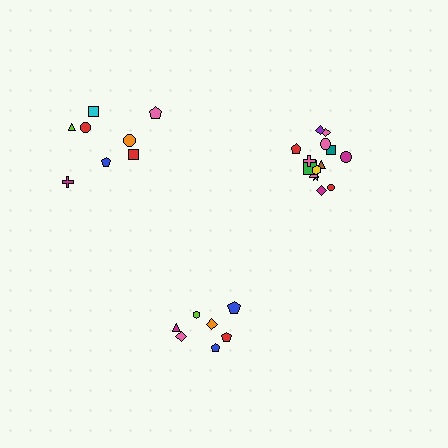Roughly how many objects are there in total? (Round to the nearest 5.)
Roughly 30 objects in total.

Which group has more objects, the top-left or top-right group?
The top-right group.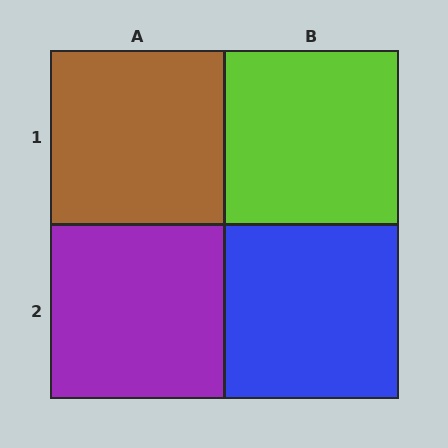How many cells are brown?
1 cell is brown.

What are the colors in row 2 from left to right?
Purple, blue.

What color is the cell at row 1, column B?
Lime.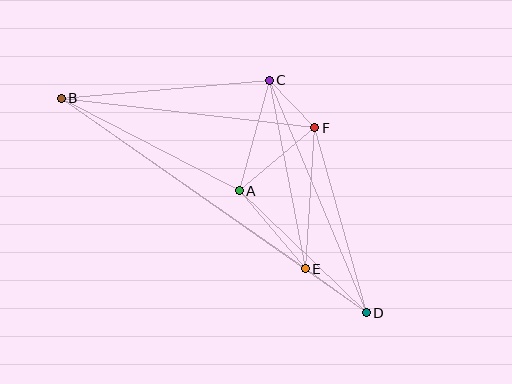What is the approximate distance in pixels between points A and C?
The distance between A and C is approximately 114 pixels.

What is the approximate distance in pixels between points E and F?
The distance between E and F is approximately 141 pixels.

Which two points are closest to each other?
Points C and F are closest to each other.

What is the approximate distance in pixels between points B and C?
The distance between B and C is approximately 209 pixels.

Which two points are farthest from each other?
Points B and D are farthest from each other.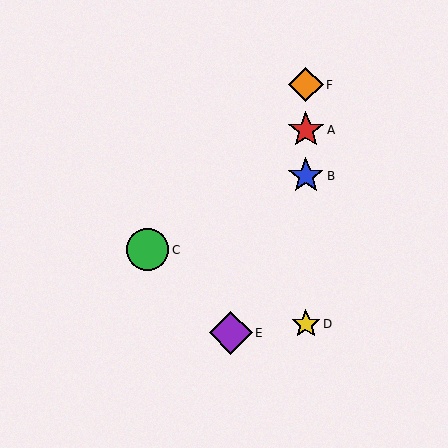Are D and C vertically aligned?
No, D is at x≈306 and C is at x≈148.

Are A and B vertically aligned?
Yes, both are at x≈306.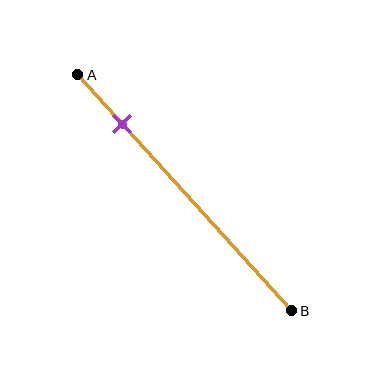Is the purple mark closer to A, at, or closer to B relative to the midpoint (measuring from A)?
The purple mark is closer to point A than the midpoint of segment AB.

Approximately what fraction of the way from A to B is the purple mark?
The purple mark is approximately 20% of the way from A to B.